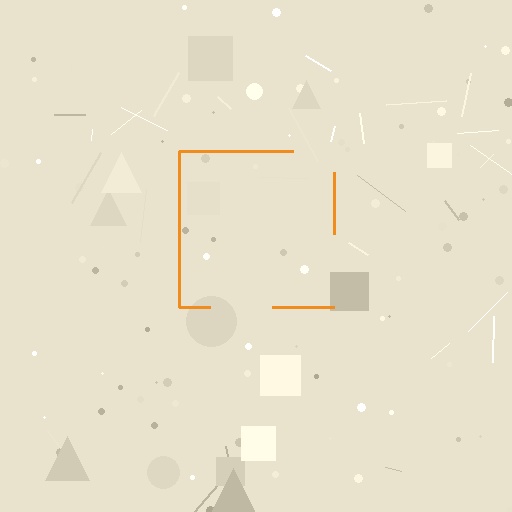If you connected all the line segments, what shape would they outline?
They would outline a square.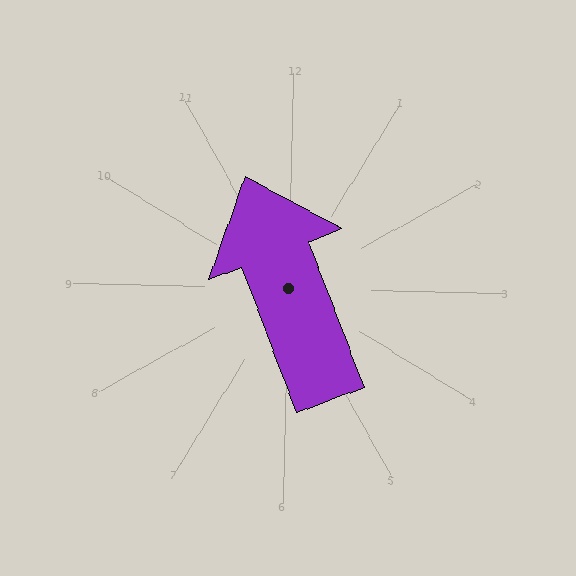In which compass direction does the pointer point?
North.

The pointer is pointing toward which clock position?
Roughly 11 o'clock.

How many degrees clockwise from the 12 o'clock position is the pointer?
Approximately 338 degrees.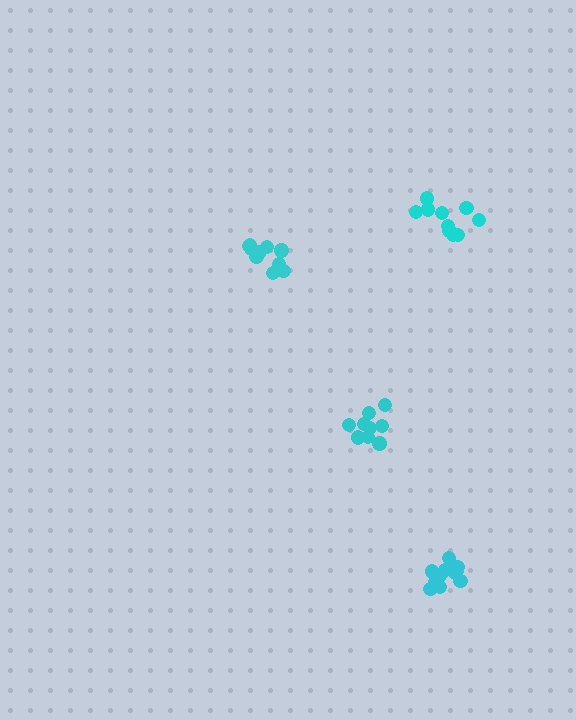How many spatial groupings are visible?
There are 4 spatial groupings.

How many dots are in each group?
Group 1: 10 dots, Group 2: 9 dots, Group 3: 12 dots, Group 4: 10 dots (41 total).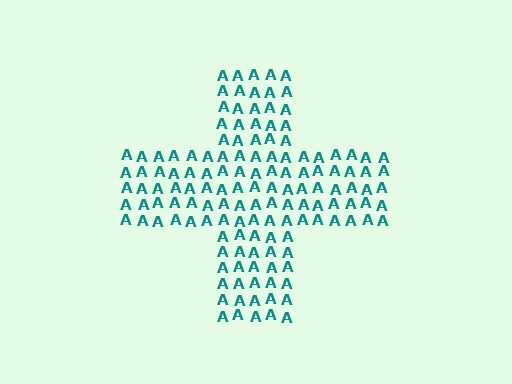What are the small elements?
The small elements are letter A's.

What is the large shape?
The large shape is a cross.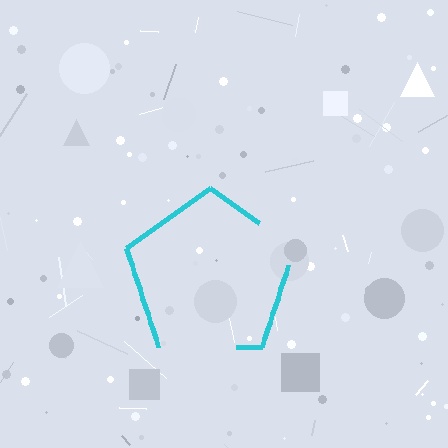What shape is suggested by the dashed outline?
The dashed outline suggests a pentagon.